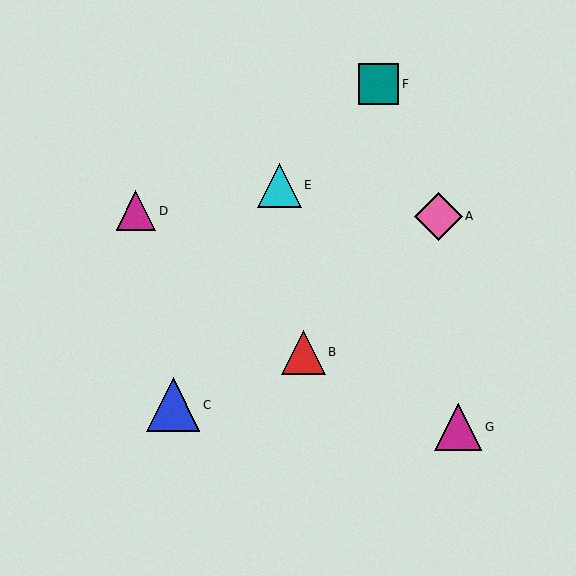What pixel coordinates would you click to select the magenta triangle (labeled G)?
Click at (458, 427) to select the magenta triangle G.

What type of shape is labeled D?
Shape D is a magenta triangle.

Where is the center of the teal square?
The center of the teal square is at (378, 84).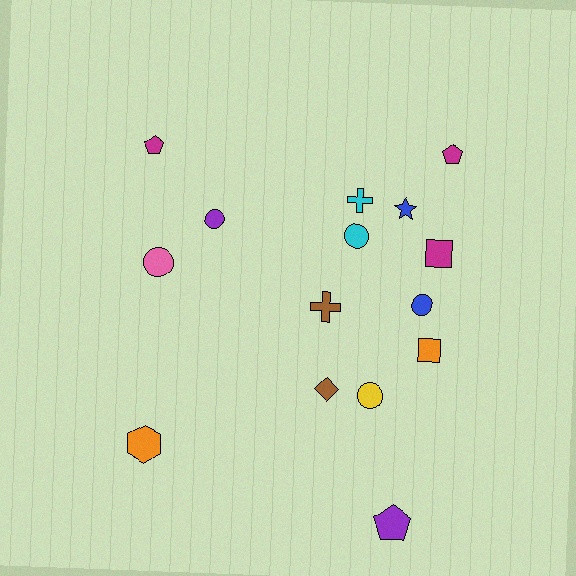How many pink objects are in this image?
There is 1 pink object.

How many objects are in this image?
There are 15 objects.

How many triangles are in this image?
There are no triangles.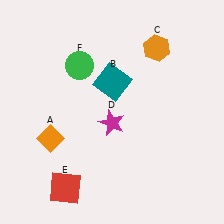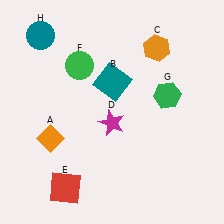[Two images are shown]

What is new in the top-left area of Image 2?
A teal circle (H) was added in the top-left area of Image 2.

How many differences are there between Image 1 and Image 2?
There are 2 differences between the two images.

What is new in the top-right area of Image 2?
A green hexagon (G) was added in the top-right area of Image 2.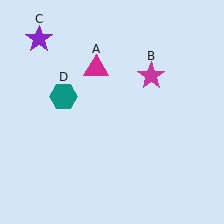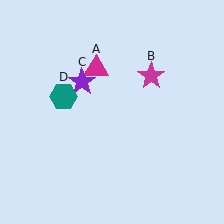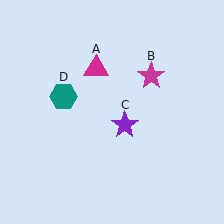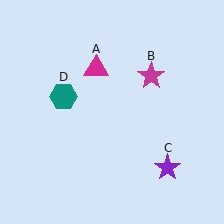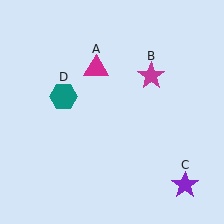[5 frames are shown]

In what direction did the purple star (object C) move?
The purple star (object C) moved down and to the right.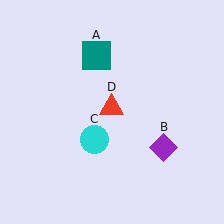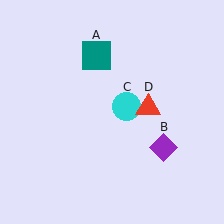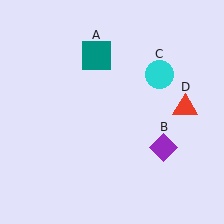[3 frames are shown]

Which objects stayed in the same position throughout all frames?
Teal square (object A) and purple diamond (object B) remained stationary.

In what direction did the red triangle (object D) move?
The red triangle (object D) moved right.